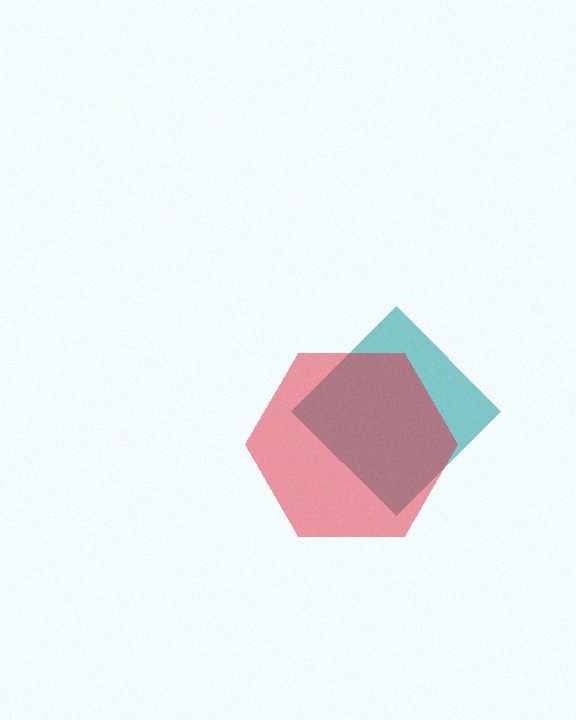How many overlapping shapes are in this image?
There are 2 overlapping shapes in the image.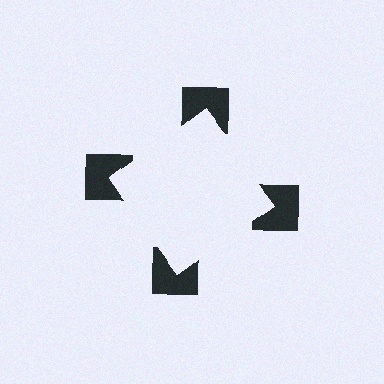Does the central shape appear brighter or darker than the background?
It typically appears slightly brighter than the background, even though no actual brightness change is drawn.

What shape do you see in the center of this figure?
An illusory square — its edges are inferred from the aligned wedge cuts in the notched squares, not physically drawn.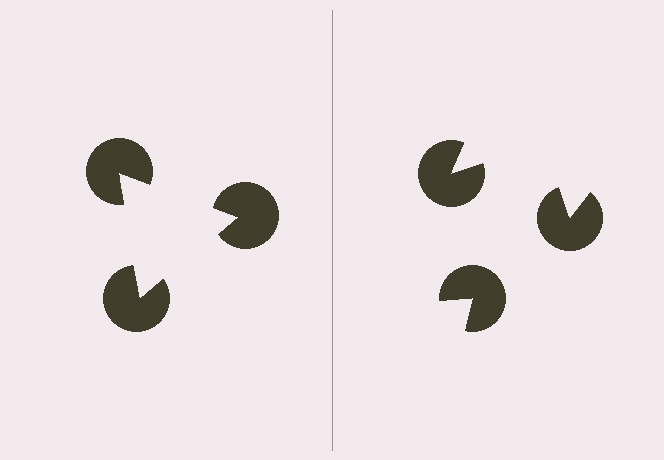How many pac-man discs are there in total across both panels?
6 — 3 on each side.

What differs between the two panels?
The pac-man discs are positioned identically on both sides; only the wedge orientations differ. On the left they align to a triangle; on the right they are misaligned.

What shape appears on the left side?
An illusory triangle.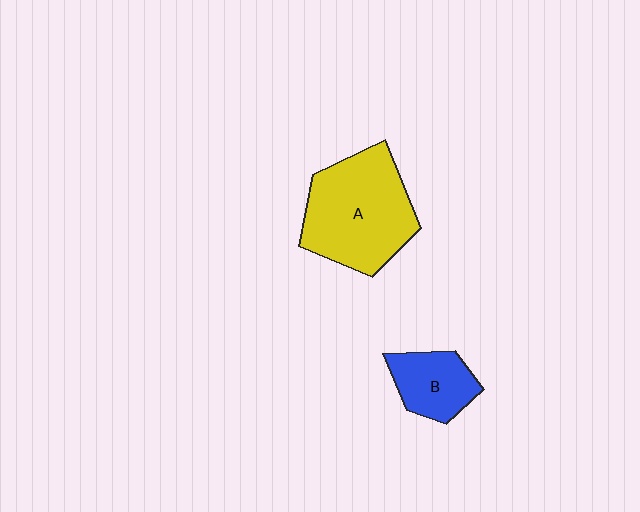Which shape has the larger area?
Shape A (yellow).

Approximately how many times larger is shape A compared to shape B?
Approximately 2.2 times.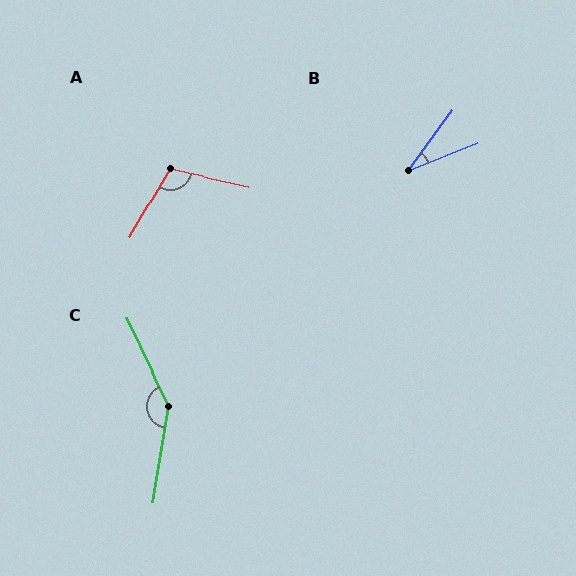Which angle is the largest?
C, at approximately 145 degrees.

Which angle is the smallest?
B, at approximately 32 degrees.